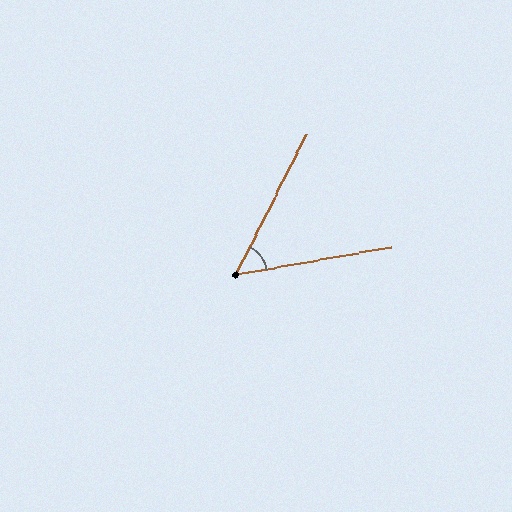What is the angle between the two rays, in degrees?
Approximately 53 degrees.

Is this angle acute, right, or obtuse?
It is acute.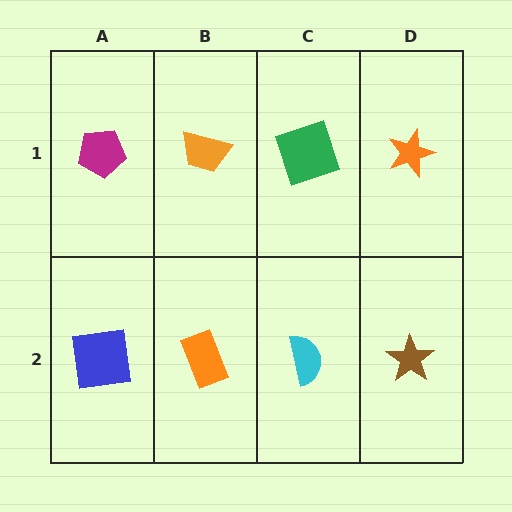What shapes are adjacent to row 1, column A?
A blue square (row 2, column A), an orange trapezoid (row 1, column B).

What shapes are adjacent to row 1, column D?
A brown star (row 2, column D), a green square (row 1, column C).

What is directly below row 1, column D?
A brown star.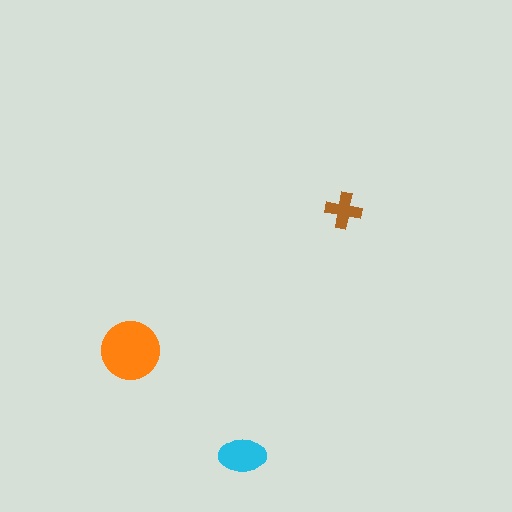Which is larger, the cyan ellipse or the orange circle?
The orange circle.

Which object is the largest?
The orange circle.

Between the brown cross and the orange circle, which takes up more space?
The orange circle.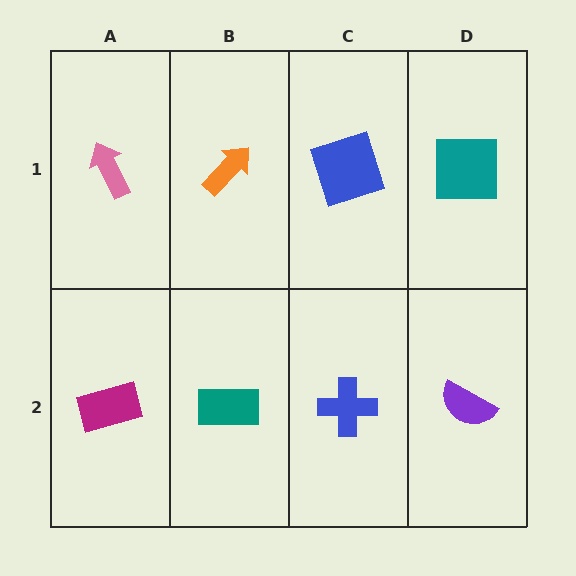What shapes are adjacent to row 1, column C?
A blue cross (row 2, column C), an orange arrow (row 1, column B), a teal square (row 1, column D).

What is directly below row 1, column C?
A blue cross.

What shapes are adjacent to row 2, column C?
A blue square (row 1, column C), a teal rectangle (row 2, column B), a purple semicircle (row 2, column D).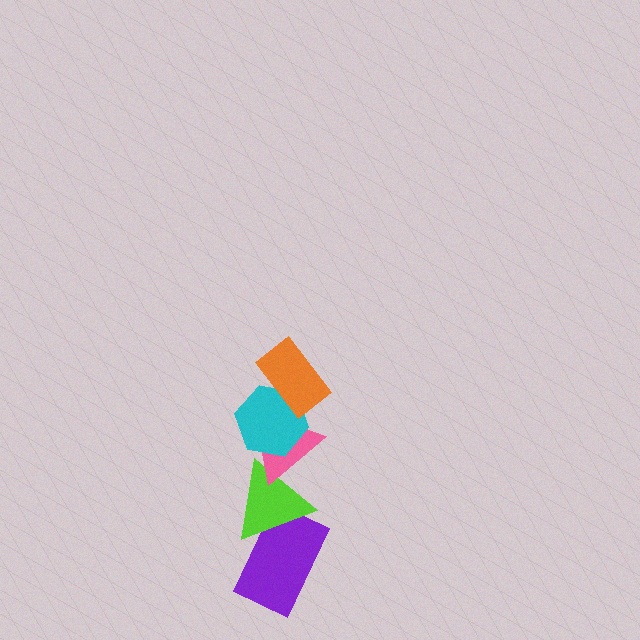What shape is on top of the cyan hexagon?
The orange rectangle is on top of the cyan hexagon.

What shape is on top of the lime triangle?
The pink triangle is on top of the lime triangle.